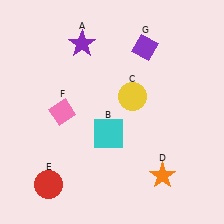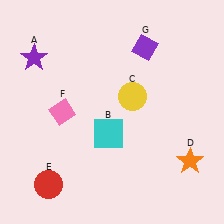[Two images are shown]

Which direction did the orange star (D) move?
The orange star (D) moved right.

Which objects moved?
The objects that moved are: the purple star (A), the orange star (D).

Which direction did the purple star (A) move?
The purple star (A) moved left.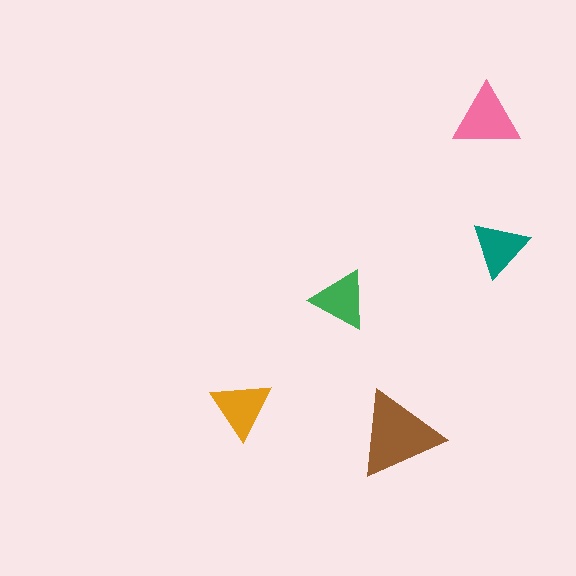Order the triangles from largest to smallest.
the brown one, the pink one, the orange one, the green one, the teal one.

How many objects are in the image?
There are 5 objects in the image.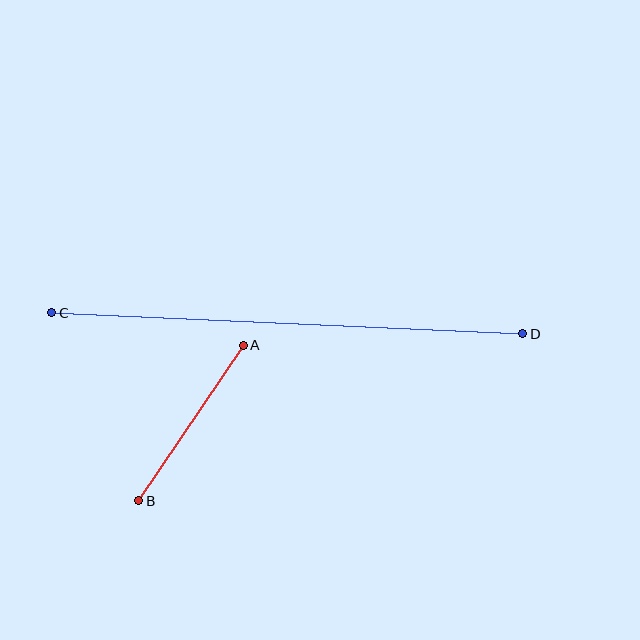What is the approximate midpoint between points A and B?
The midpoint is at approximately (191, 423) pixels.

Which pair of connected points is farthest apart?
Points C and D are farthest apart.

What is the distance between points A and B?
The distance is approximately 187 pixels.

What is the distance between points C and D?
The distance is approximately 472 pixels.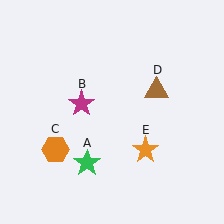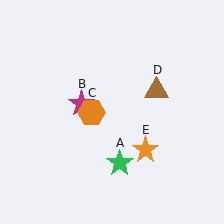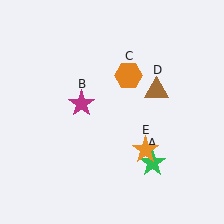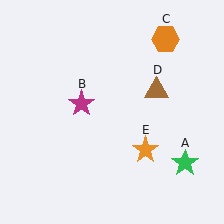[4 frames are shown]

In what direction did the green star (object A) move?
The green star (object A) moved right.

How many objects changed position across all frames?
2 objects changed position: green star (object A), orange hexagon (object C).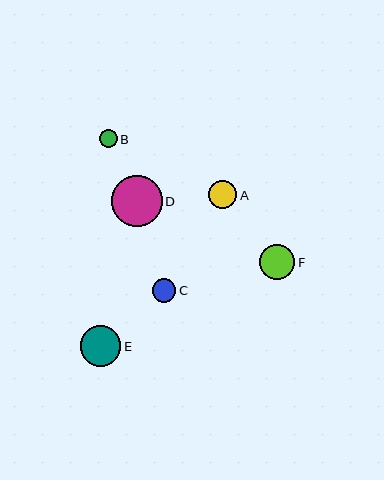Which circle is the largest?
Circle D is the largest with a size of approximately 51 pixels.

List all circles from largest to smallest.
From largest to smallest: D, E, F, A, C, B.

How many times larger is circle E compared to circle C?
Circle E is approximately 1.7 times the size of circle C.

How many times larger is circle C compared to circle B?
Circle C is approximately 1.3 times the size of circle B.